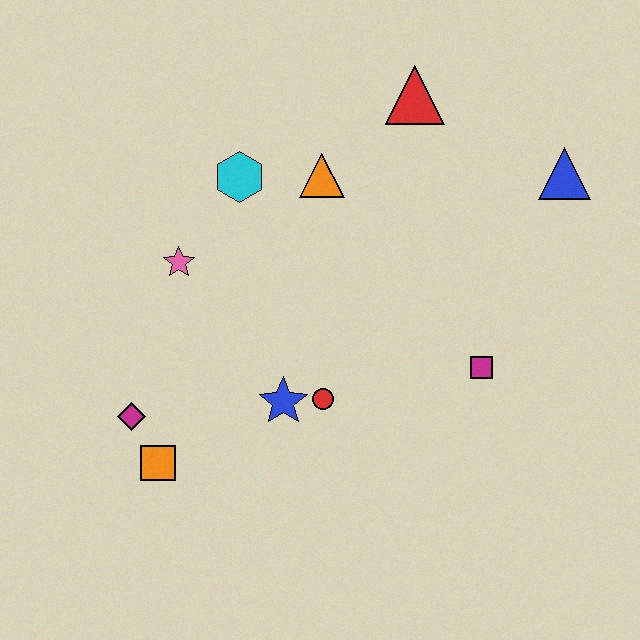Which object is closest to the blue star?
The red circle is closest to the blue star.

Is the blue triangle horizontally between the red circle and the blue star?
No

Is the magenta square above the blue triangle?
No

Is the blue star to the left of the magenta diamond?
No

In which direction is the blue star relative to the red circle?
The blue star is to the left of the red circle.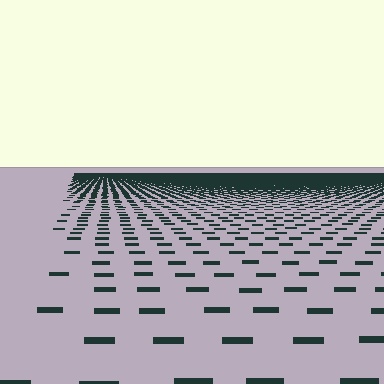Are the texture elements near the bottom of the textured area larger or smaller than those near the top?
Larger. Near the bottom, elements are closer to the viewer and appear at a bigger on-screen size.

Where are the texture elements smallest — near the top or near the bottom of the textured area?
Near the top.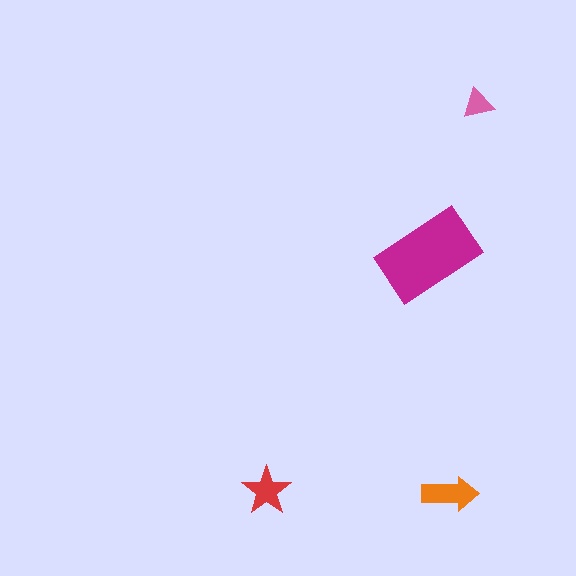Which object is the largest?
The magenta rectangle.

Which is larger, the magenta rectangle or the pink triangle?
The magenta rectangle.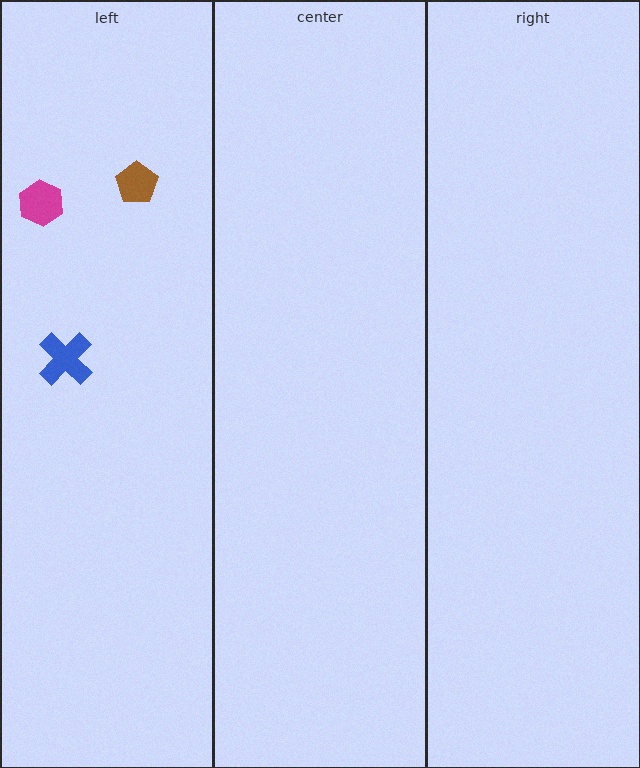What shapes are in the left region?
The blue cross, the brown pentagon, the magenta hexagon.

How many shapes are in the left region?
3.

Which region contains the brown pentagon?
The left region.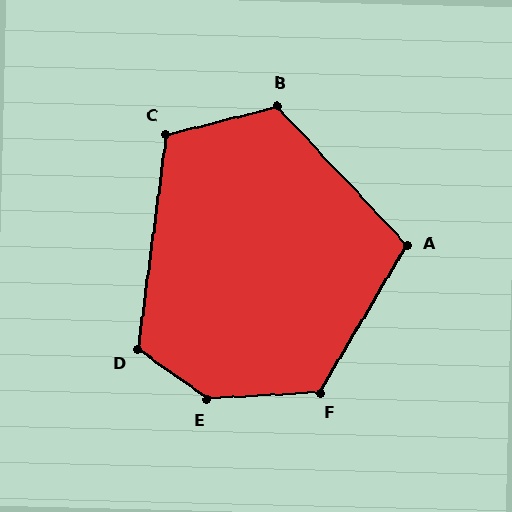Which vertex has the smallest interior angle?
A, at approximately 107 degrees.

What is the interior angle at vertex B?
Approximately 119 degrees (obtuse).